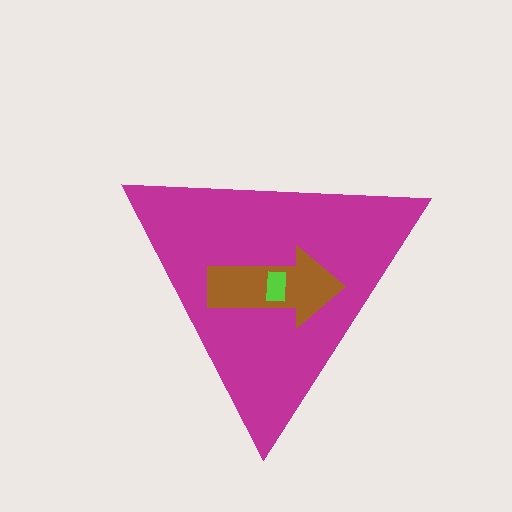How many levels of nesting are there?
3.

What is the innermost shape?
The lime rectangle.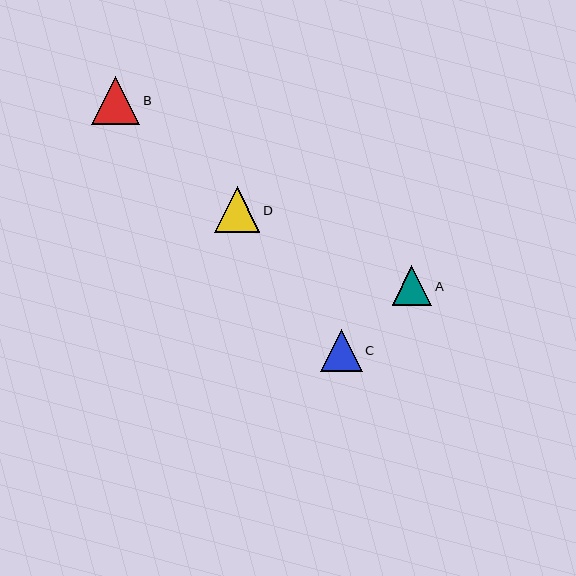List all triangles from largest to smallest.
From largest to smallest: B, D, C, A.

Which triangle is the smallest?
Triangle A is the smallest with a size of approximately 40 pixels.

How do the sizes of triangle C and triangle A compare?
Triangle C and triangle A are approximately the same size.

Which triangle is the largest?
Triangle B is the largest with a size of approximately 48 pixels.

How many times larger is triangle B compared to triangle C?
Triangle B is approximately 1.1 times the size of triangle C.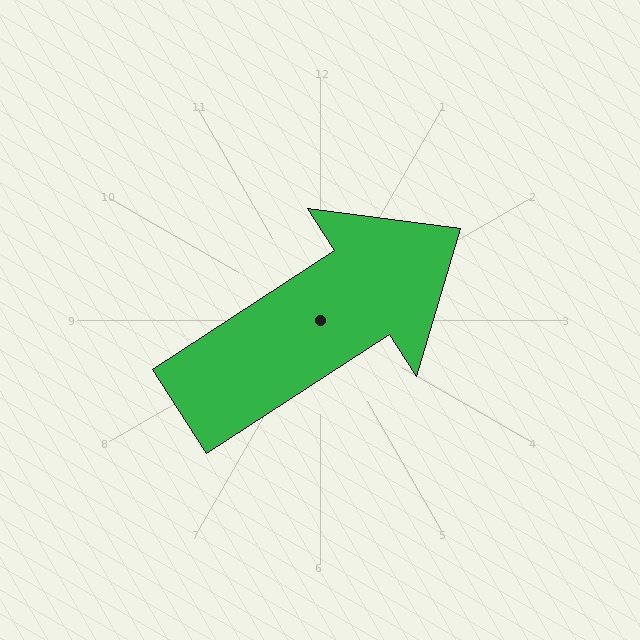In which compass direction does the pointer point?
Northeast.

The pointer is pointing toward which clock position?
Roughly 2 o'clock.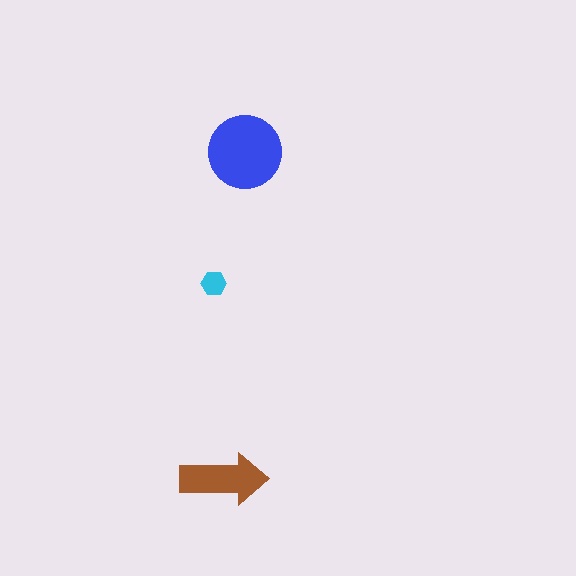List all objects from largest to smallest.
The blue circle, the brown arrow, the cyan hexagon.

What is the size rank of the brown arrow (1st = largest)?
2nd.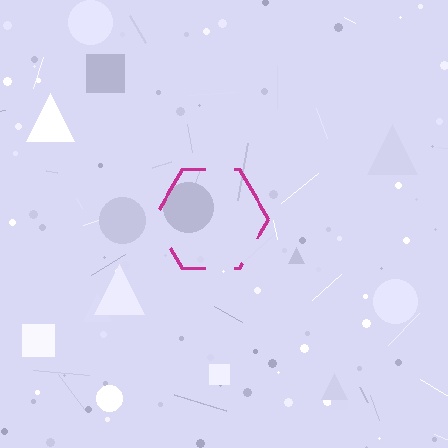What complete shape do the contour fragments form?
The contour fragments form a hexagon.